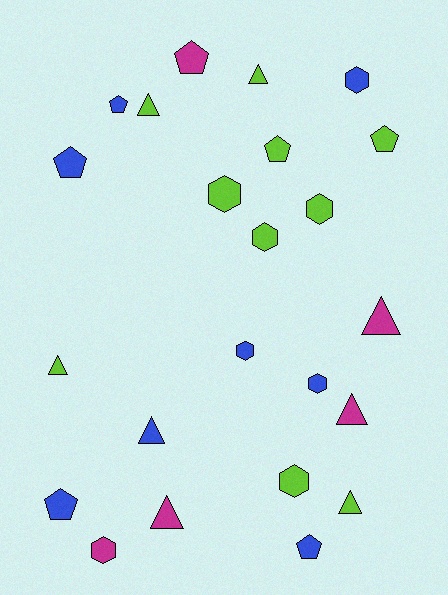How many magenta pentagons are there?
There is 1 magenta pentagon.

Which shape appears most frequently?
Triangle, with 8 objects.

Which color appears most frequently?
Lime, with 10 objects.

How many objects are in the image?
There are 23 objects.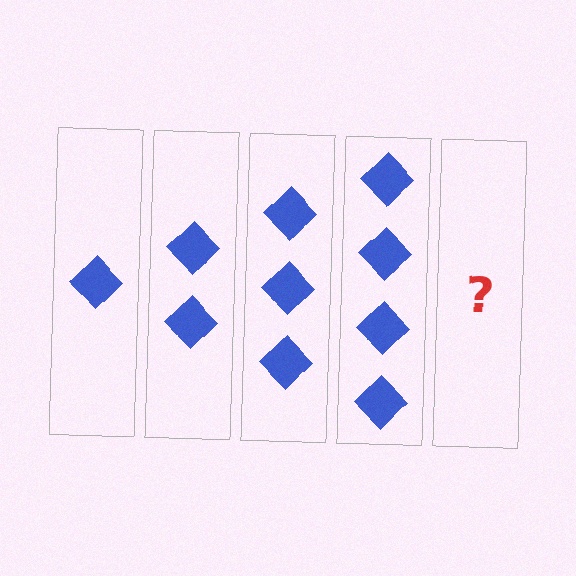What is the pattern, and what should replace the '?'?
The pattern is that each step adds one more diamond. The '?' should be 5 diamonds.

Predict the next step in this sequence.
The next step is 5 diamonds.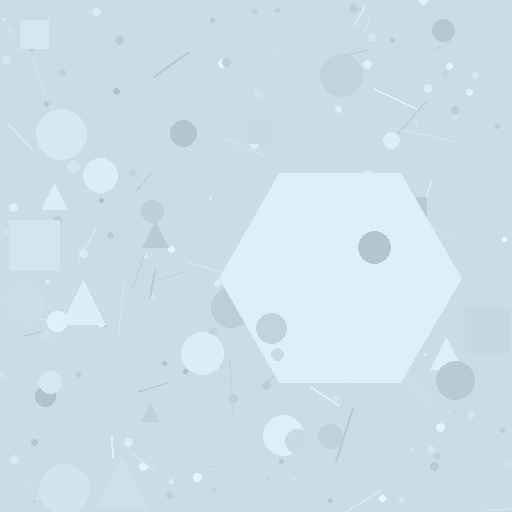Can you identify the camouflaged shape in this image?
The camouflaged shape is a hexagon.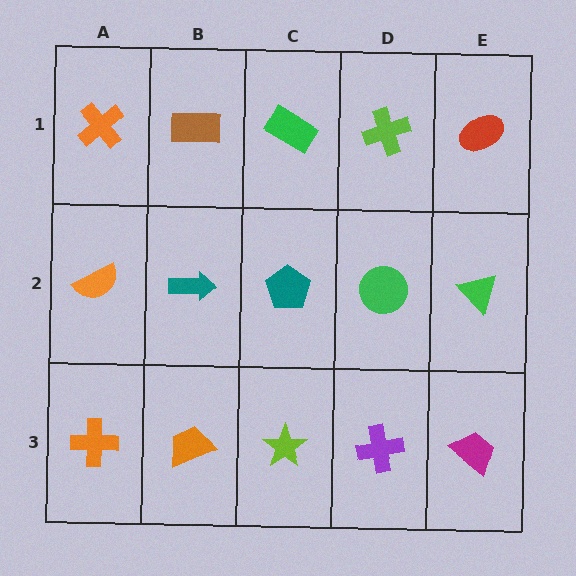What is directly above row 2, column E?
A red ellipse.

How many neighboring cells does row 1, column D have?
3.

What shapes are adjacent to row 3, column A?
An orange semicircle (row 2, column A), an orange trapezoid (row 3, column B).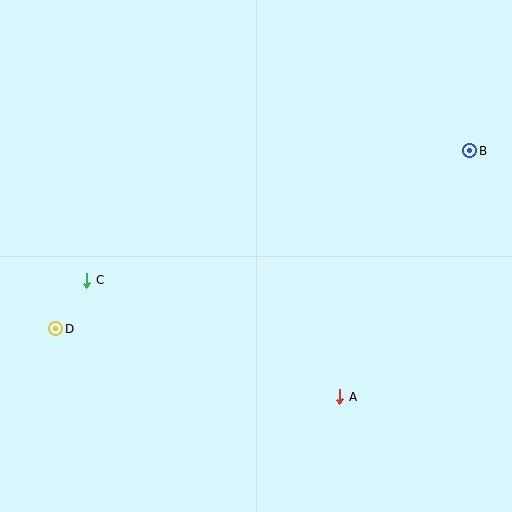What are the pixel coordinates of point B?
Point B is at (470, 151).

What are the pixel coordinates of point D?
Point D is at (56, 329).